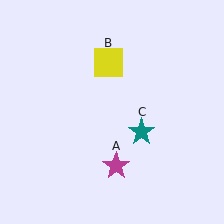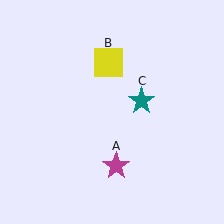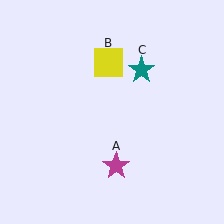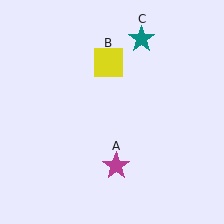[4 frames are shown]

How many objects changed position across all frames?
1 object changed position: teal star (object C).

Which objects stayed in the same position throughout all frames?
Magenta star (object A) and yellow square (object B) remained stationary.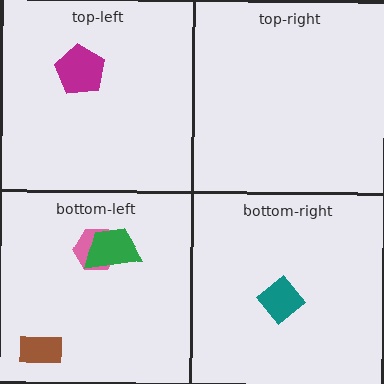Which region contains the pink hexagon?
The bottom-left region.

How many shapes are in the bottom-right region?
1.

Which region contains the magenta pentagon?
The top-left region.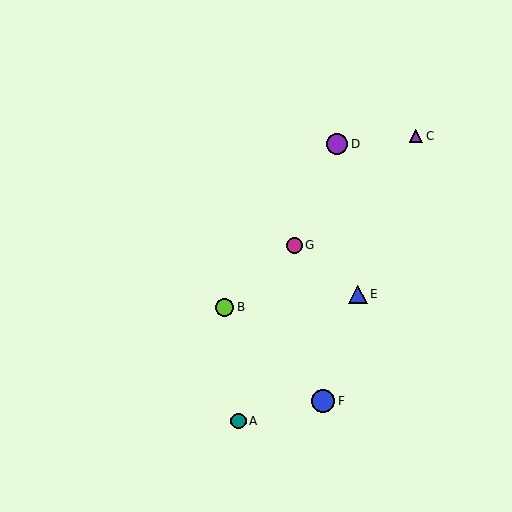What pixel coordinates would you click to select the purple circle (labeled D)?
Click at (337, 144) to select the purple circle D.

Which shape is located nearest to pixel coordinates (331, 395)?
The blue circle (labeled F) at (323, 401) is nearest to that location.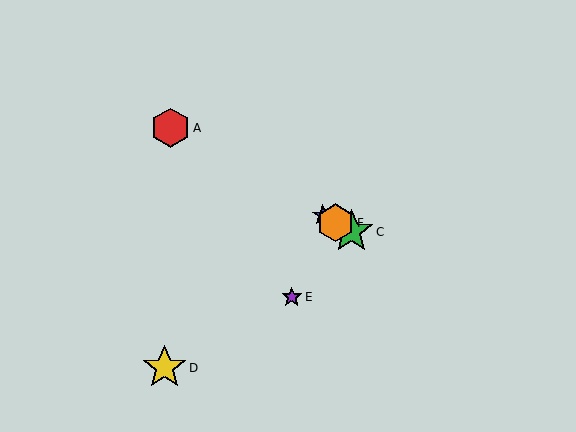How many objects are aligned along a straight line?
4 objects (A, B, C, F) are aligned along a straight line.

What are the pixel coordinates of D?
Object D is at (164, 368).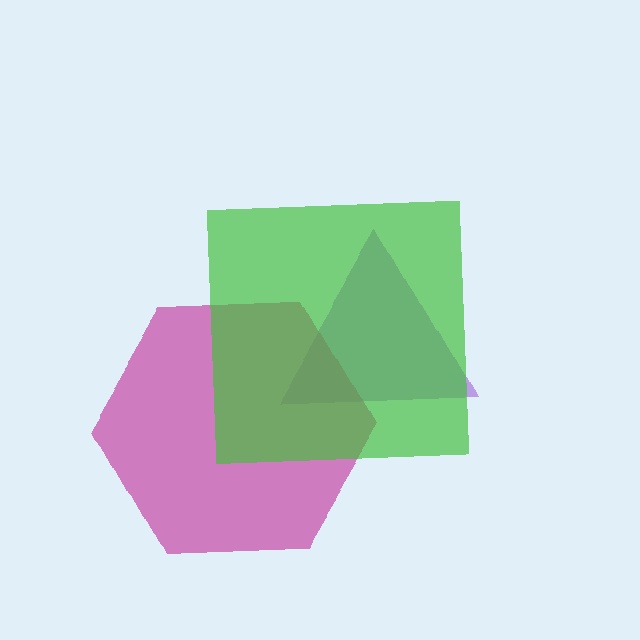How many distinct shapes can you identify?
There are 3 distinct shapes: a purple triangle, a magenta hexagon, a green square.